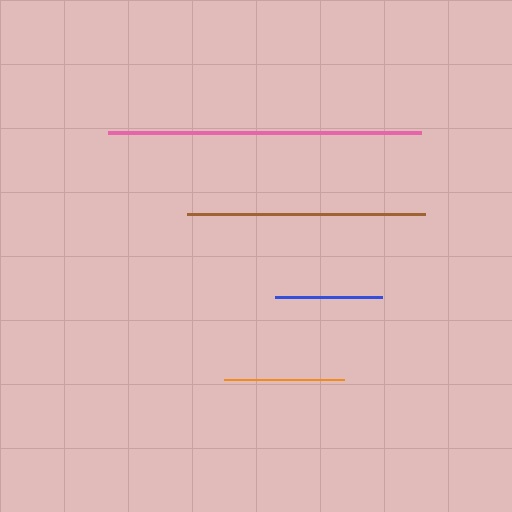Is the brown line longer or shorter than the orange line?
The brown line is longer than the orange line.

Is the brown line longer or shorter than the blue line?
The brown line is longer than the blue line.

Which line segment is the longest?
The pink line is the longest at approximately 313 pixels.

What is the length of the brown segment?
The brown segment is approximately 238 pixels long.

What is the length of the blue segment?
The blue segment is approximately 106 pixels long.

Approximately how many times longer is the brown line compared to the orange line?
The brown line is approximately 2.0 times the length of the orange line.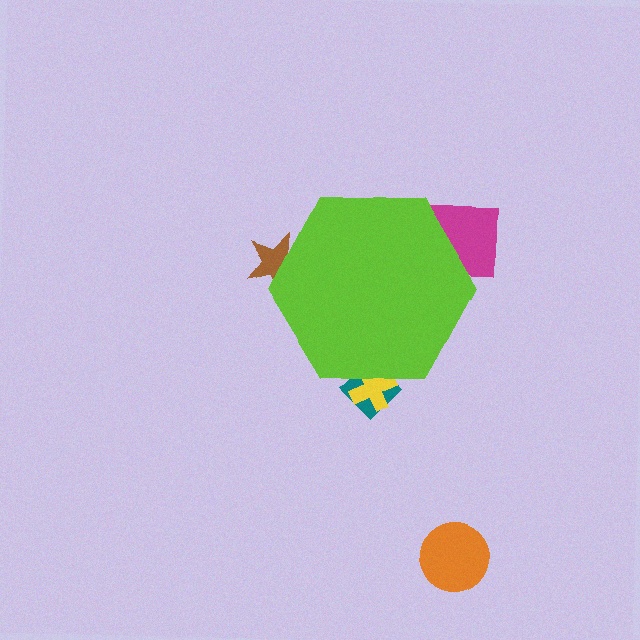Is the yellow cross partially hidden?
Yes, the yellow cross is partially hidden behind the lime hexagon.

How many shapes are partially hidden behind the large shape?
4 shapes are partially hidden.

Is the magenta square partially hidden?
Yes, the magenta square is partially hidden behind the lime hexagon.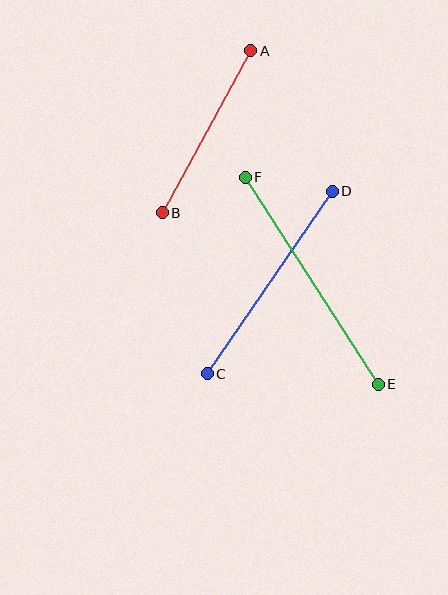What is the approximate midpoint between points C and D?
The midpoint is at approximately (270, 283) pixels.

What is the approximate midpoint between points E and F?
The midpoint is at approximately (312, 281) pixels.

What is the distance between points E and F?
The distance is approximately 246 pixels.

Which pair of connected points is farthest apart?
Points E and F are farthest apart.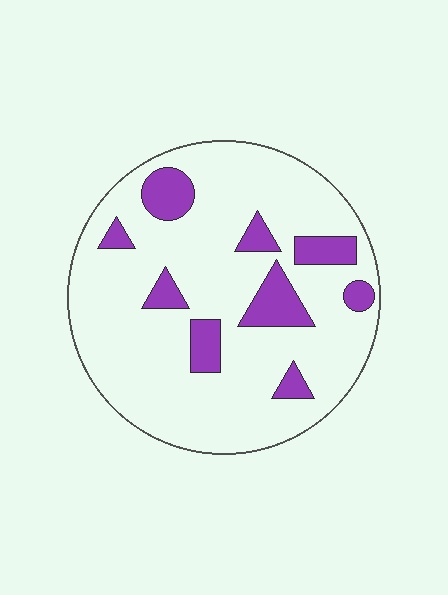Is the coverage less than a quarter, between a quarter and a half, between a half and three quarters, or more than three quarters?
Less than a quarter.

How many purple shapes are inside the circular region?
9.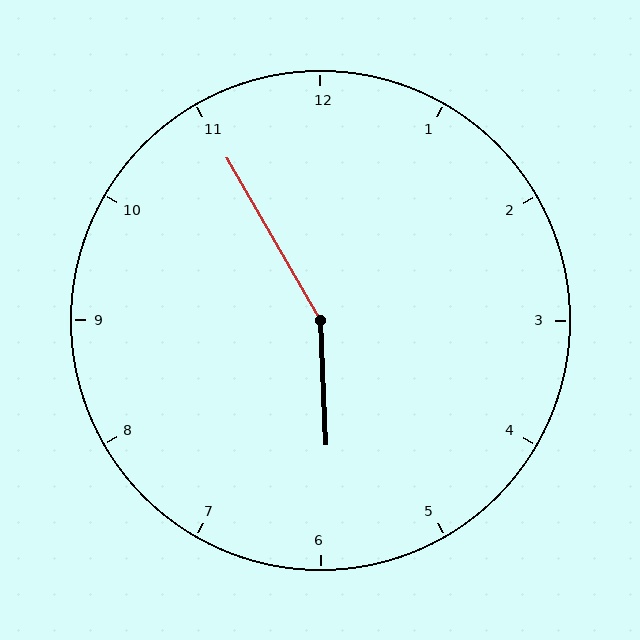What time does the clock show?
5:55.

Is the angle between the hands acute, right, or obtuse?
It is obtuse.